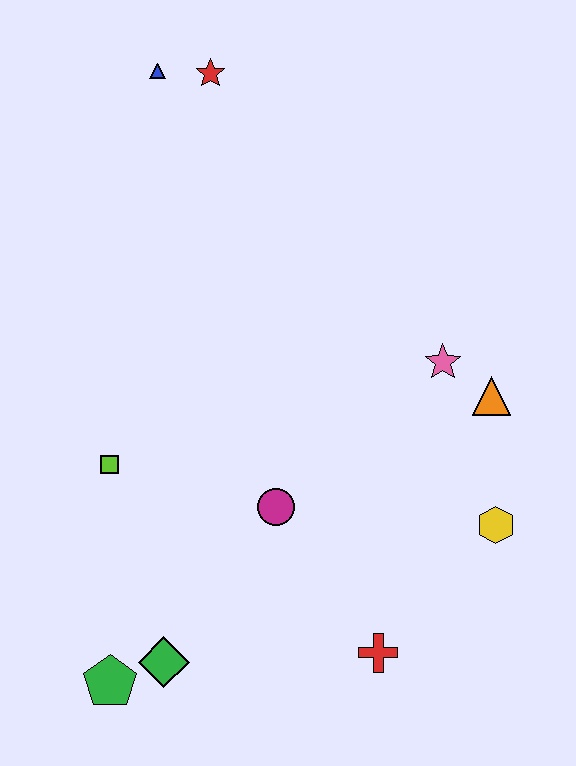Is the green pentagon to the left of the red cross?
Yes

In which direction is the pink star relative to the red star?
The pink star is below the red star.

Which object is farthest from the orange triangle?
The green pentagon is farthest from the orange triangle.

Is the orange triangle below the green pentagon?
No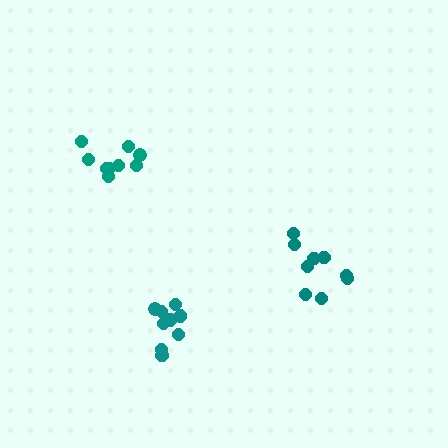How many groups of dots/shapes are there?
There are 3 groups.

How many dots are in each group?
Group 1: 9 dots, Group 2: 9 dots, Group 3: 9 dots (27 total).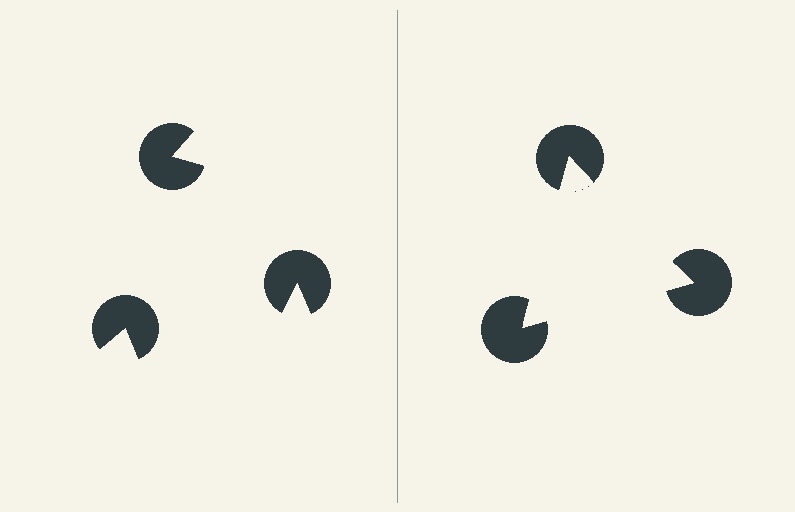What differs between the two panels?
The pac-man discs are positioned identically on both sides; only the wedge orientations differ. On the right they align to a triangle; on the left they are misaligned.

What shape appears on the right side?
An illusory triangle.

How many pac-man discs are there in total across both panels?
6 — 3 on each side.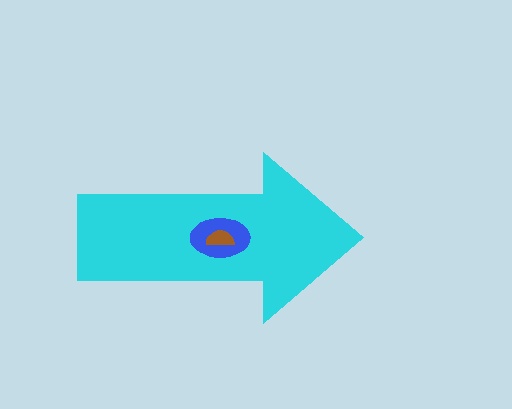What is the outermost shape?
The cyan arrow.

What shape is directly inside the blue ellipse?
The brown semicircle.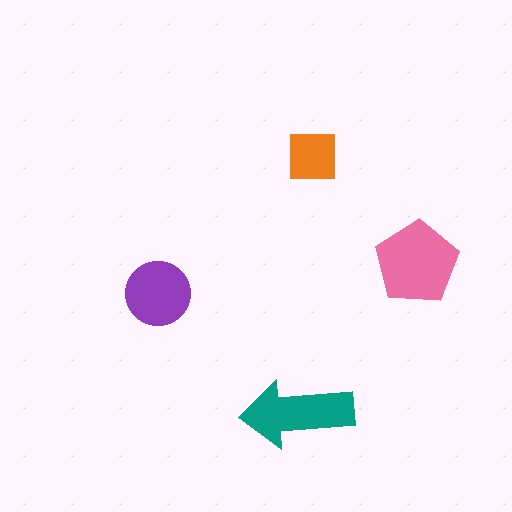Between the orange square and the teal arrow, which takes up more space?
The teal arrow.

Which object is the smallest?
The orange square.